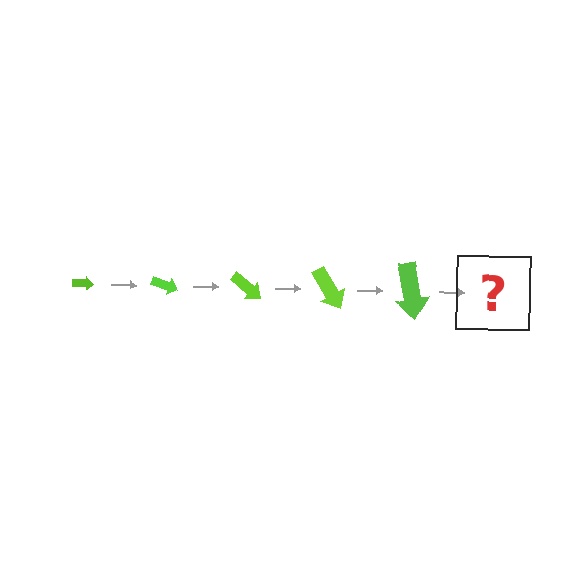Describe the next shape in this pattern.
It should be an arrow, larger than the previous one and rotated 100 degrees from the start.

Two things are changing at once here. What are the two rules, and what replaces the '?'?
The two rules are that the arrow grows larger each step and it rotates 20 degrees each step. The '?' should be an arrow, larger than the previous one and rotated 100 degrees from the start.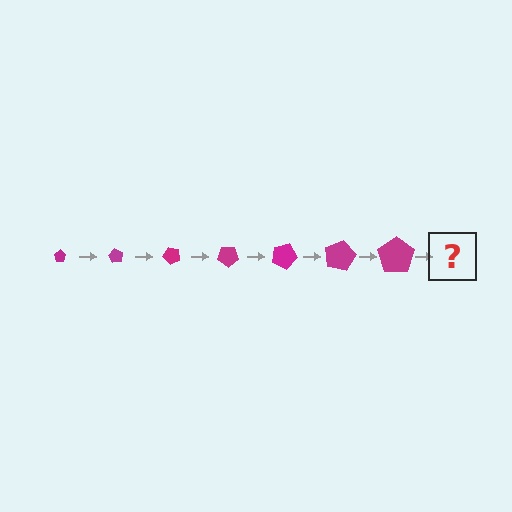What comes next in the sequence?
The next element should be a pentagon, larger than the previous one and rotated 420 degrees from the start.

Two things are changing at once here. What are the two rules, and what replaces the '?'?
The two rules are that the pentagon grows larger each step and it rotates 60 degrees each step. The '?' should be a pentagon, larger than the previous one and rotated 420 degrees from the start.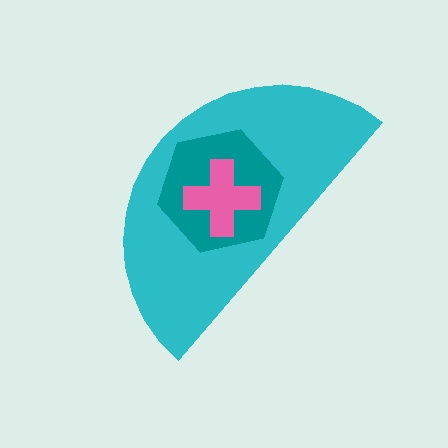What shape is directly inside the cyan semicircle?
The teal hexagon.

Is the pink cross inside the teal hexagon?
Yes.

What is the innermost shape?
The pink cross.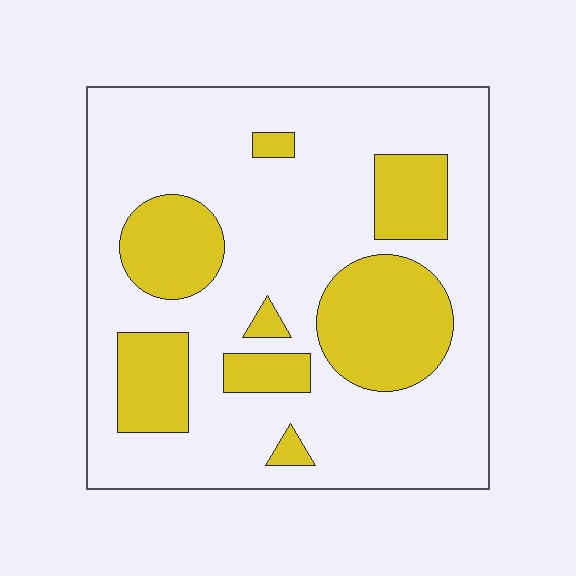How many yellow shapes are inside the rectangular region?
8.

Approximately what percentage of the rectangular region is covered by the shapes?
Approximately 25%.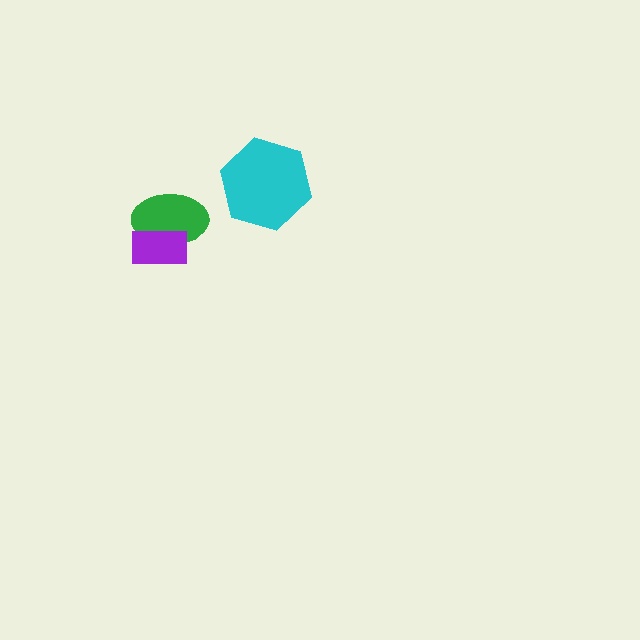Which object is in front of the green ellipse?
The purple rectangle is in front of the green ellipse.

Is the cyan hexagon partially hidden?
No, no other shape covers it.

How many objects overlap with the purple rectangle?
1 object overlaps with the purple rectangle.